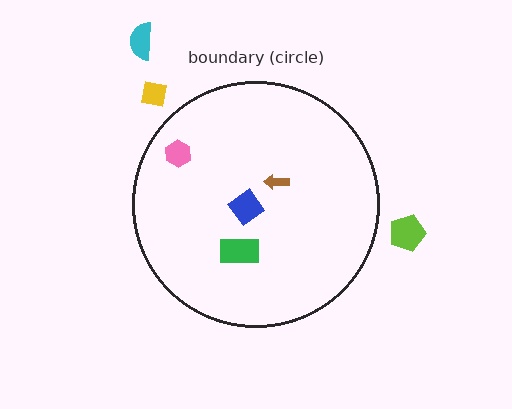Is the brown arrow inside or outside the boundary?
Inside.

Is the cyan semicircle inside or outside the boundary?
Outside.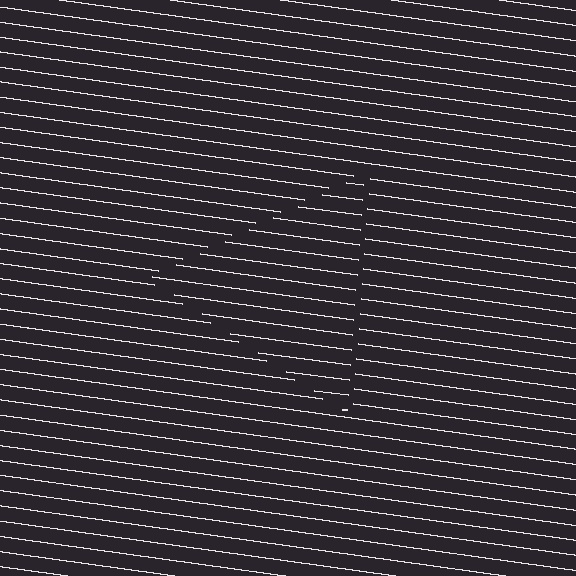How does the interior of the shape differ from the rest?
The interior of the shape contains the same grating, shifted by half a period — the contour is defined by the phase discontinuity where line-ends from the inner and outer gratings abut.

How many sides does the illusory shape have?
3 sides — the line-ends trace a triangle.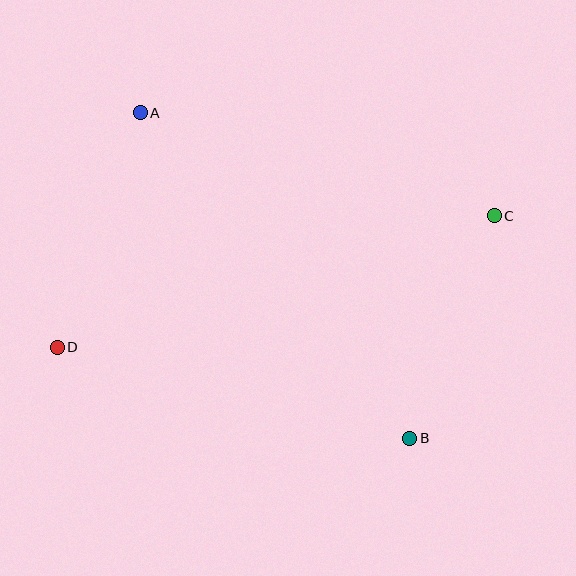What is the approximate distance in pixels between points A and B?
The distance between A and B is approximately 422 pixels.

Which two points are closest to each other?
Points B and C are closest to each other.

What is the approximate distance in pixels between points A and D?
The distance between A and D is approximately 249 pixels.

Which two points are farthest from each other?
Points C and D are farthest from each other.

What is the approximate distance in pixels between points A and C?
The distance between A and C is approximately 368 pixels.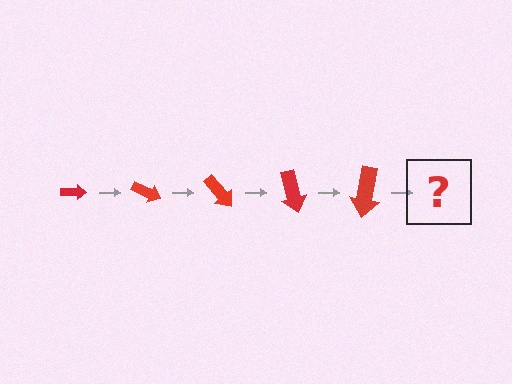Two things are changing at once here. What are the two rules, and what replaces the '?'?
The two rules are that the arrow grows larger each step and it rotates 25 degrees each step. The '?' should be an arrow, larger than the previous one and rotated 125 degrees from the start.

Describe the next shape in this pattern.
It should be an arrow, larger than the previous one and rotated 125 degrees from the start.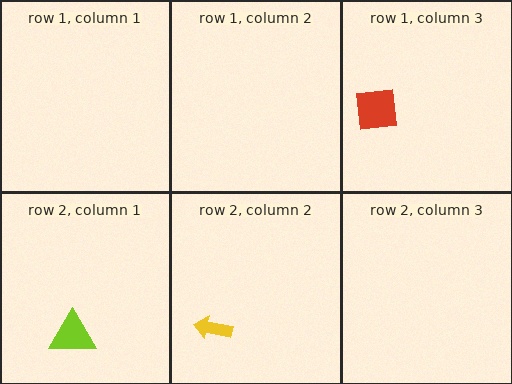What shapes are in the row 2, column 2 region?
The yellow arrow.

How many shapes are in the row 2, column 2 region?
1.